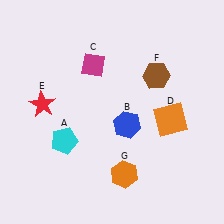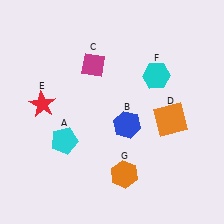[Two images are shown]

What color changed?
The hexagon (F) changed from brown in Image 1 to cyan in Image 2.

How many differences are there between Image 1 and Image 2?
There is 1 difference between the two images.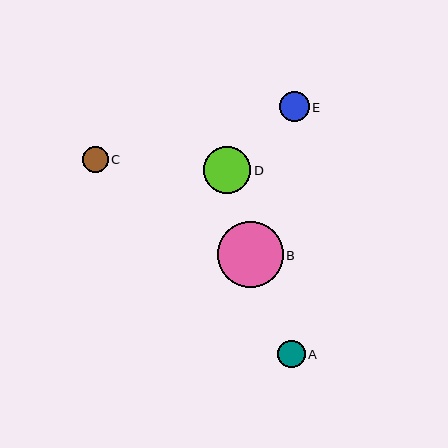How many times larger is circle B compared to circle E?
Circle B is approximately 2.2 times the size of circle E.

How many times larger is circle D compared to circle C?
Circle D is approximately 1.9 times the size of circle C.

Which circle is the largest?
Circle B is the largest with a size of approximately 66 pixels.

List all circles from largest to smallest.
From largest to smallest: B, D, E, A, C.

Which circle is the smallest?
Circle C is the smallest with a size of approximately 26 pixels.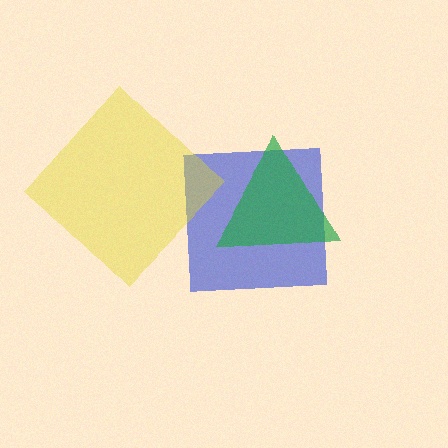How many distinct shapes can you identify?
There are 3 distinct shapes: a blue square, a green triangle, a yellow diamond.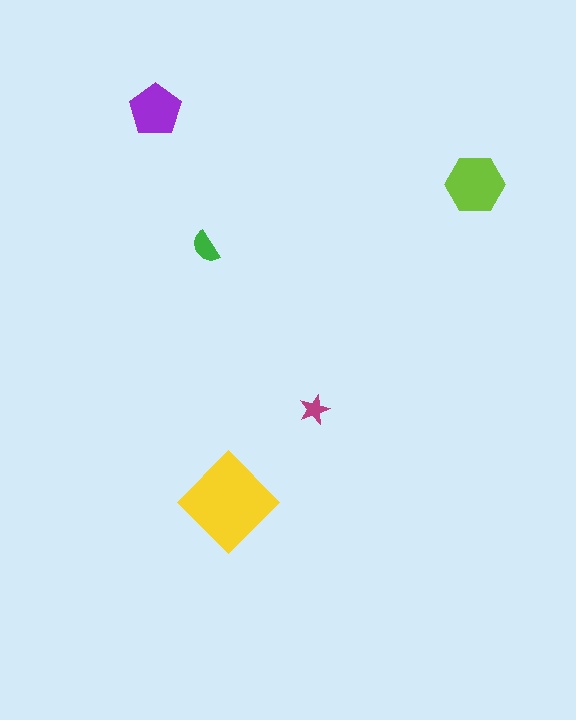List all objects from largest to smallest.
The yellow diamond, the lime hexagon, the purple pentagon, the green semicircle, the magenta star.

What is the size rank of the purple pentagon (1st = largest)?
3rd.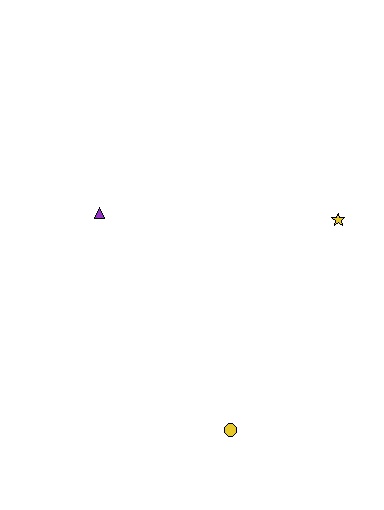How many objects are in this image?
There are 3 objects.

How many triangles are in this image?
There is 1 triangle.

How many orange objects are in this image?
There are no orange objects.